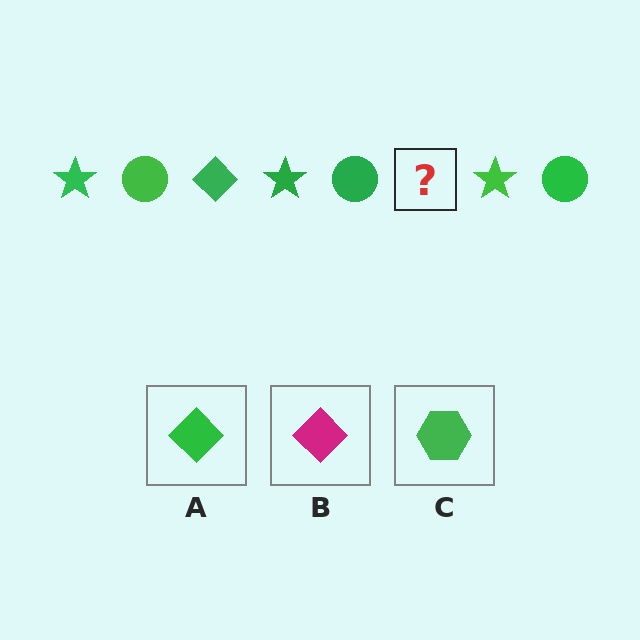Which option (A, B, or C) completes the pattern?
A.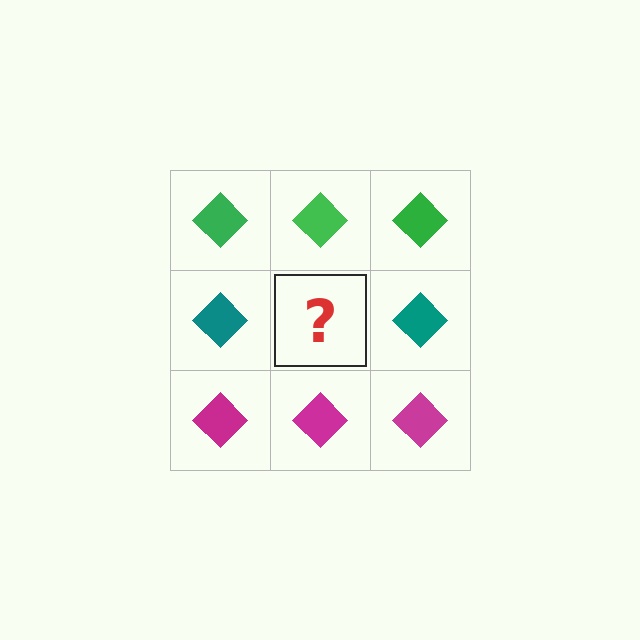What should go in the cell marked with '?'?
The missing cell should contain a teal diamond.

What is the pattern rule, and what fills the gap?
The rule is that each row has a consistent color. The gap should be filled with a teal diamond.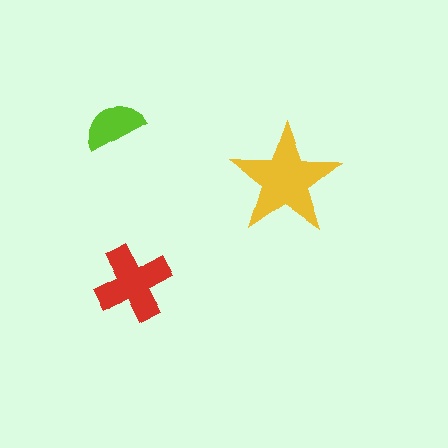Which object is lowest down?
The red cross is bottommost.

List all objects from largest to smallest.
The yellow star, the red cross, the lime semicircle.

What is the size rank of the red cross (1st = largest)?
2nd.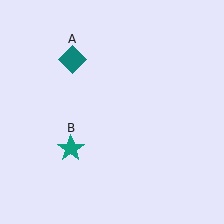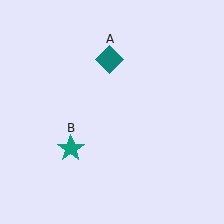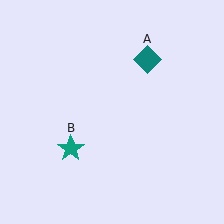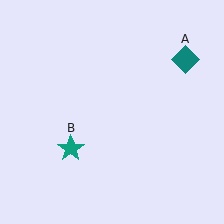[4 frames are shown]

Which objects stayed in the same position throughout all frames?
Teal star (object B) remained stationary.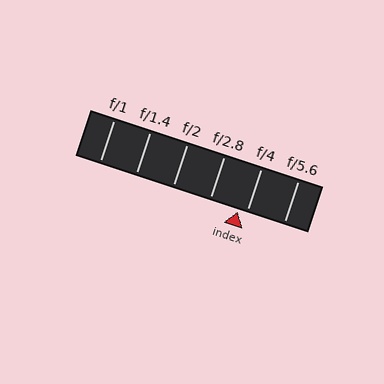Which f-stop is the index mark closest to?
The index mark is closest to f/4.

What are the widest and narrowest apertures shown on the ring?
The widest aperture shown is f/1 and the narrowest is f/5.6.